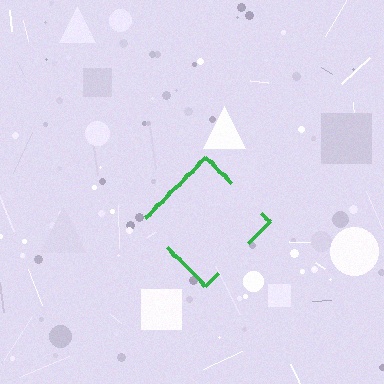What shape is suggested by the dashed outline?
The dashed outline suggests a diamond.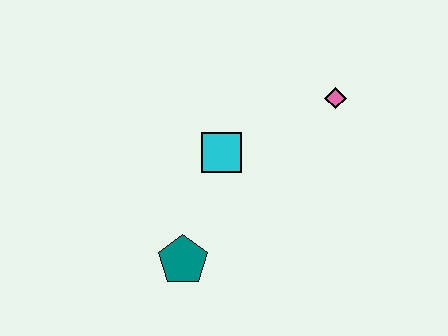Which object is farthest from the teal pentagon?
The pink diamond is farthest from the teal pentagon.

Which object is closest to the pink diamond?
The cyan square is closest to the pink diamond.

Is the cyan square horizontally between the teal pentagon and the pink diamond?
Yes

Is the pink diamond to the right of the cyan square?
Yes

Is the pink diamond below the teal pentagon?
No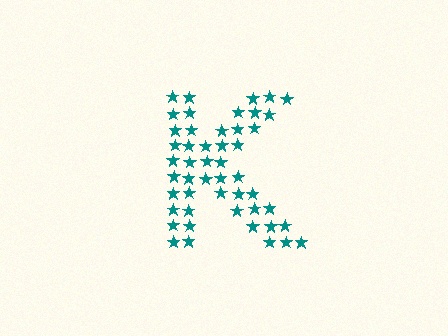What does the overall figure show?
The overall figure shows the letter K.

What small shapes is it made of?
It is made of small stars.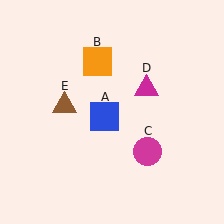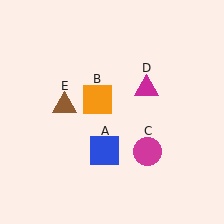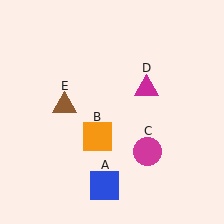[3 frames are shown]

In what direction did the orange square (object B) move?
The orange square (object B) moved down.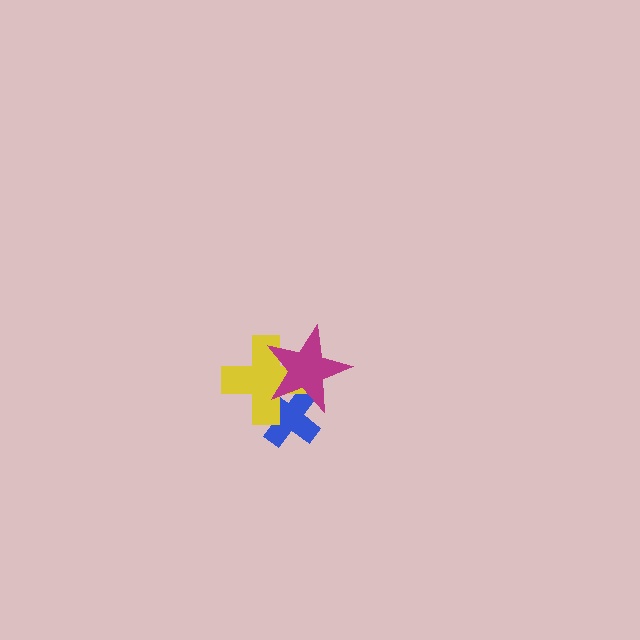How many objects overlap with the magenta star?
2 objects overlap with the magenta star.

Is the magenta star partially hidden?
No, no other shape covers it.